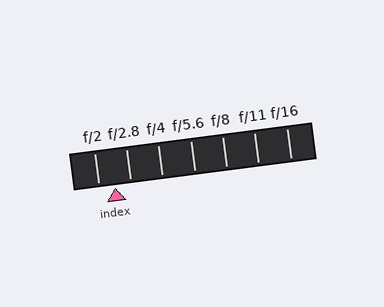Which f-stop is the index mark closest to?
The index mark is closest to f/2.8.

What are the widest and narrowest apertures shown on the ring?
The widest aperture shown is f/2 and the narrowest is f/16.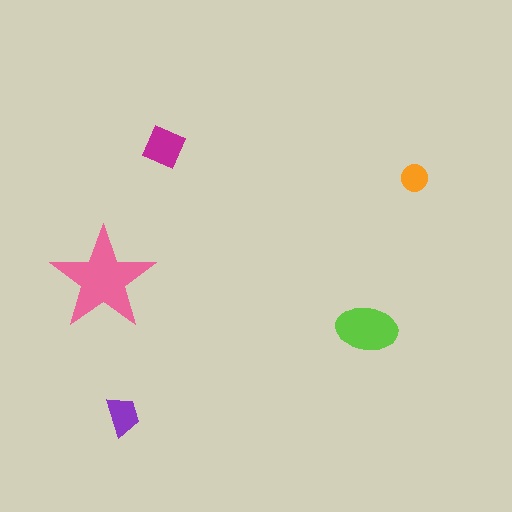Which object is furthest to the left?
The pink star is leftmost.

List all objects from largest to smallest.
The pink star, the lime ellipse, the magenta square, the purple trapezoid, the orange circle.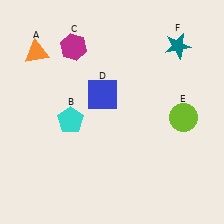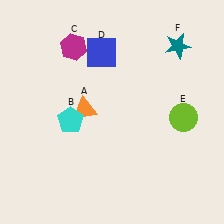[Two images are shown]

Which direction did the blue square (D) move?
The blue square (D) moved up.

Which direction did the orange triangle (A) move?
The orange triangle (A) moved down.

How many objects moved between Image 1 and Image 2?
2 objects moved between the two images.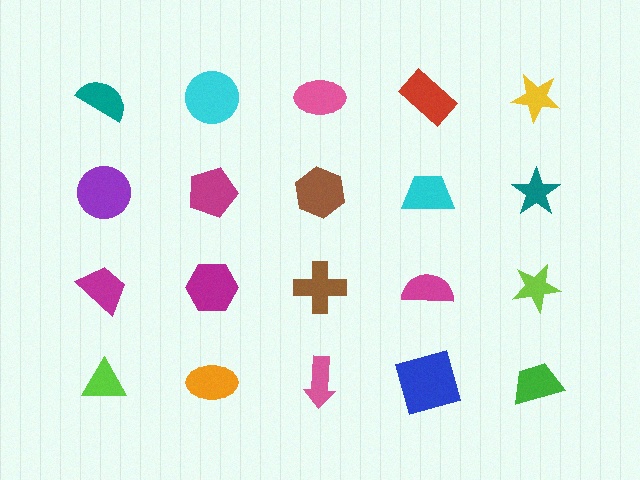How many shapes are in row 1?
5 shapes.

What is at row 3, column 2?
A magenta hexagon.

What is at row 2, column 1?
A purple circle.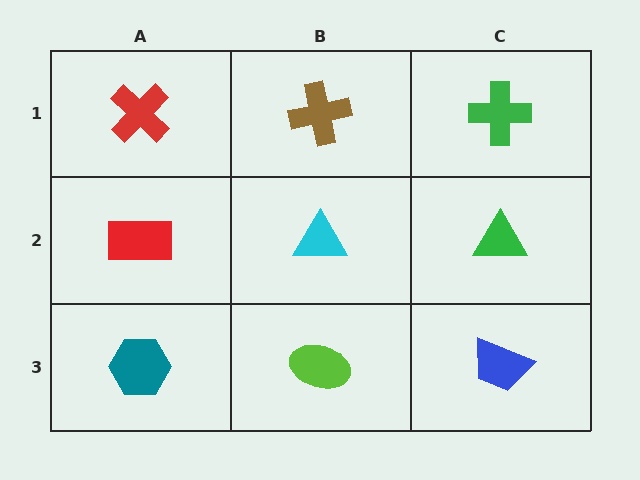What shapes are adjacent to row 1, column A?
A red rectangle (row 2, column A), a brown cross (row 1, column B).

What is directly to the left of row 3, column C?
A lime ellipse.